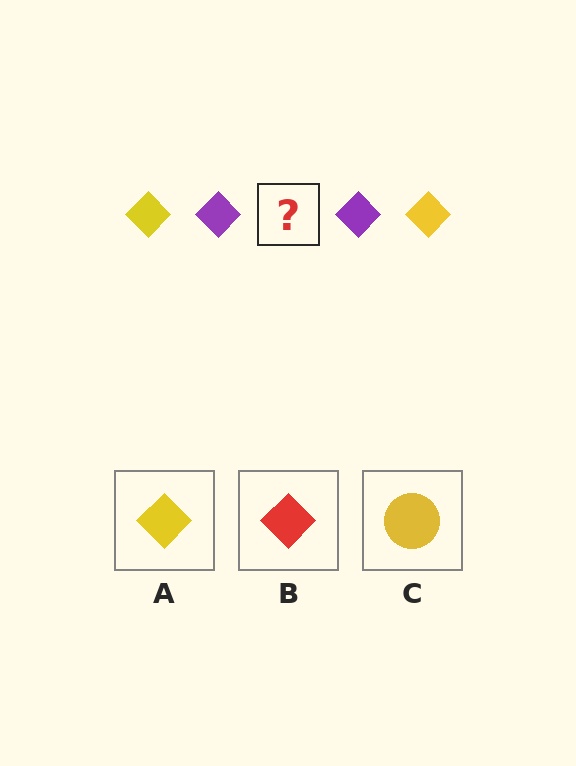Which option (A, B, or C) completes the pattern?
A.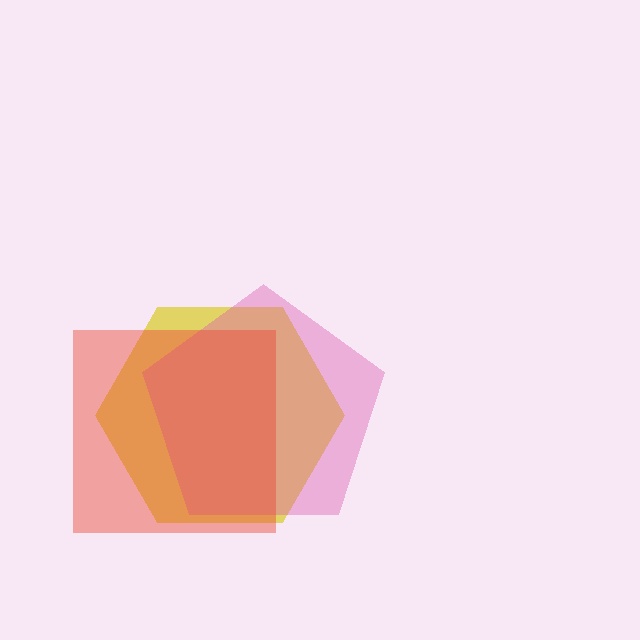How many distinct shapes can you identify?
There are 3 distinct shapes: a yellow hexagon, a pink pentagon, a red square.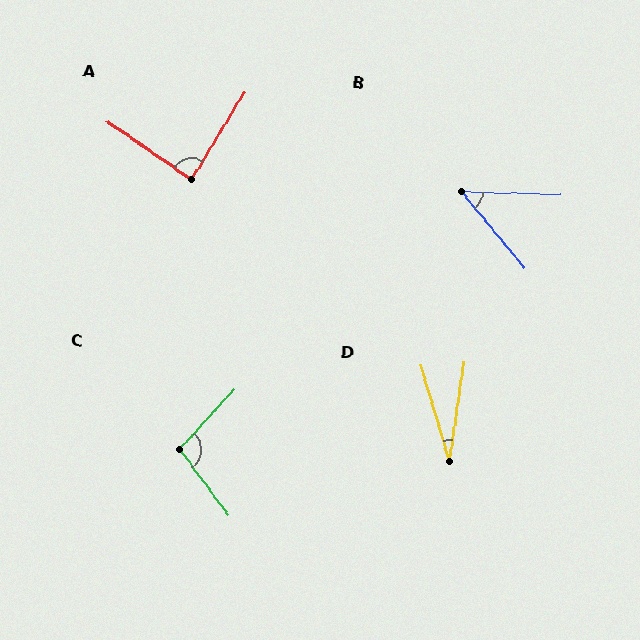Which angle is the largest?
C, at approximately 101 degrees.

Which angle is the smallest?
D, at approximately 25 degrees.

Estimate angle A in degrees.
Approximately 87 degrees.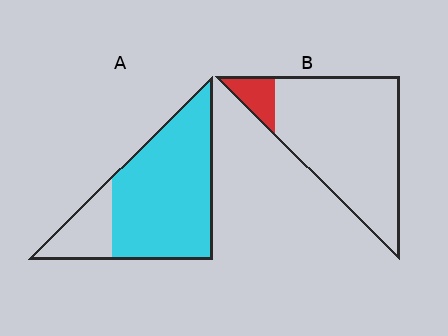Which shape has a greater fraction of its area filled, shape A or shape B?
Shape A.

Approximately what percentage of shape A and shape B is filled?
A is approximately 80% and B is approximately 10%.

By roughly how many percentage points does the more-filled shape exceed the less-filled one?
By roughly 70 percentage points (A over B).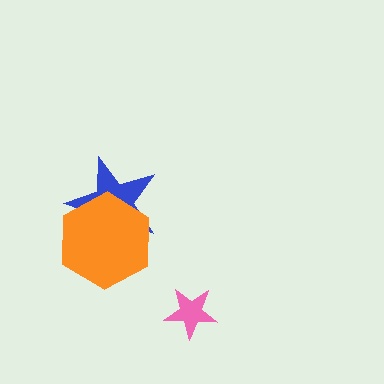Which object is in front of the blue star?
The orange hexagon is in front of the blue star.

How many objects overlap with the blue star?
1 object overlaps with the blue star.